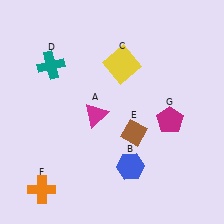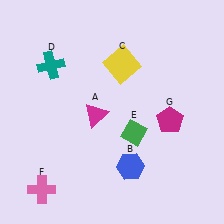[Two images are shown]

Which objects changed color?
E changed from brown to green. F changed from orange to pink.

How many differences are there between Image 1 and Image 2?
There are 2 differences between the two images.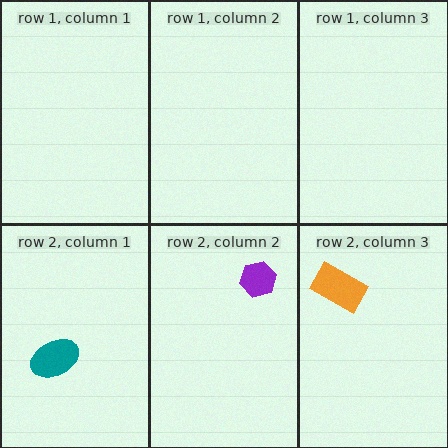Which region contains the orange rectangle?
The row 2, column 3 region.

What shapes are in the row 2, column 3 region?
The orange rectangle.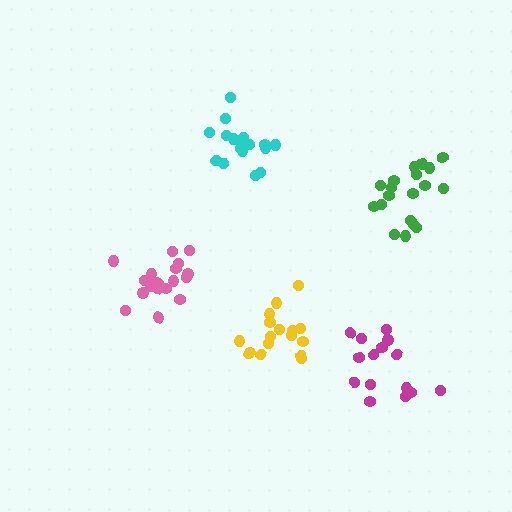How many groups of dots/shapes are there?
There are 5 groups.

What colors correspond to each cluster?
The clusters are colored: cyan, pink, yellow, green, magenta.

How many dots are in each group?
Group 1: 17 dots, Group 2: 18 dots, Group 3: 17 dots, Group 4: 19 dots, Group 5: 15 dots (86 total).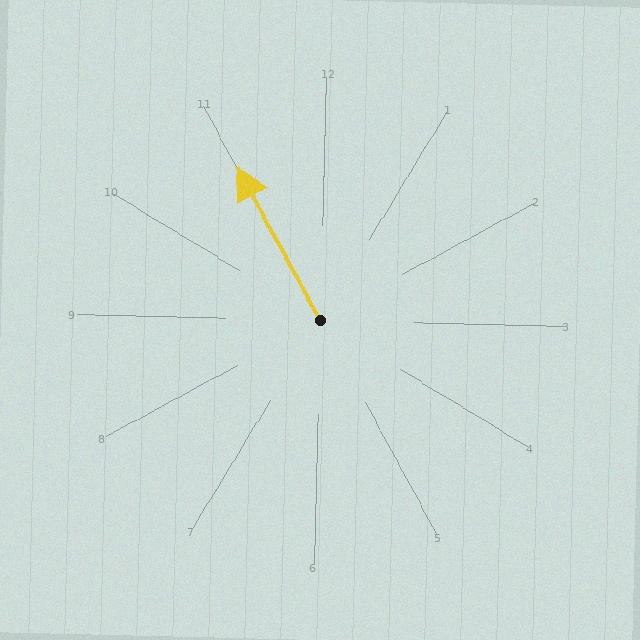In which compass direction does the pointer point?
Northwest.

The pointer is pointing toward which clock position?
Roughly 11 o'clock.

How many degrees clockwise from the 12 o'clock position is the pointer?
Approximately 330 degrees.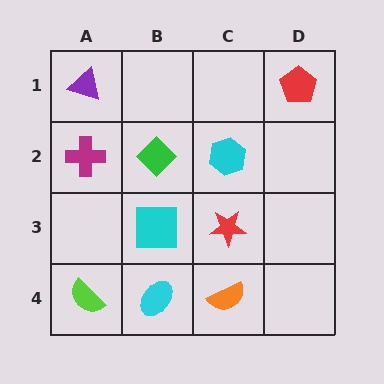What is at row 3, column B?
A cyan square.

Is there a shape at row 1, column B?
No, that cell is empty.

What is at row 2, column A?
A magenta cross.